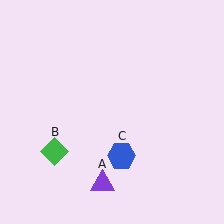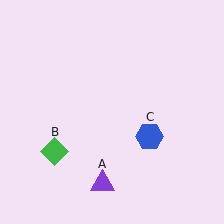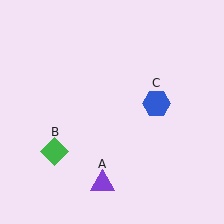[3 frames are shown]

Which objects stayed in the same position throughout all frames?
Purple triangle (object A) and green diamond (object B) remained stationary.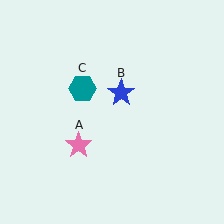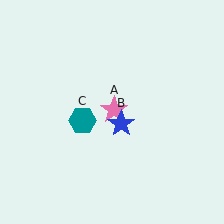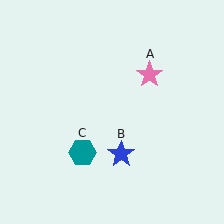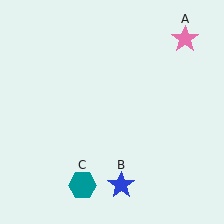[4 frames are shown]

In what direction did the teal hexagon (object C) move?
The teal hexagon (object C) moved down.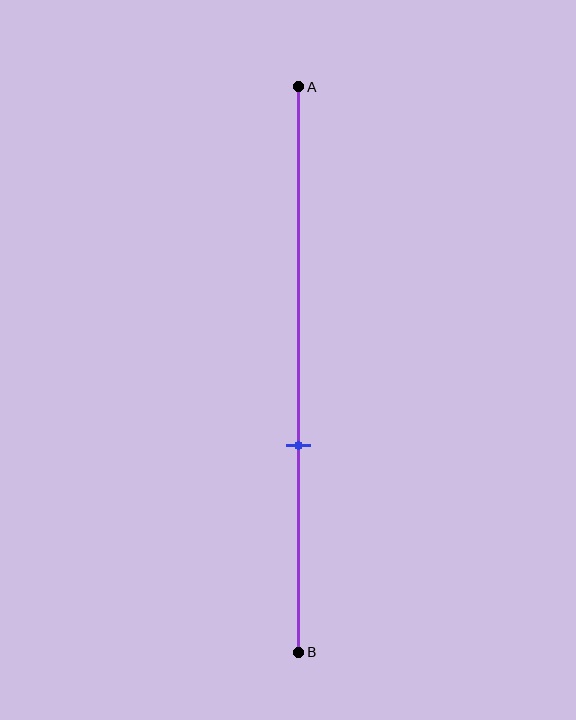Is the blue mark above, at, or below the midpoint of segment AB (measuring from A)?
The blue mark is below the midpoint of segment AB.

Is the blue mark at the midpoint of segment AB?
No, the mark is at about 65% from A, not at the 50% midpoint.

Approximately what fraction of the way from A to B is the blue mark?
The blue mark is approximately 65% of the way from A to B.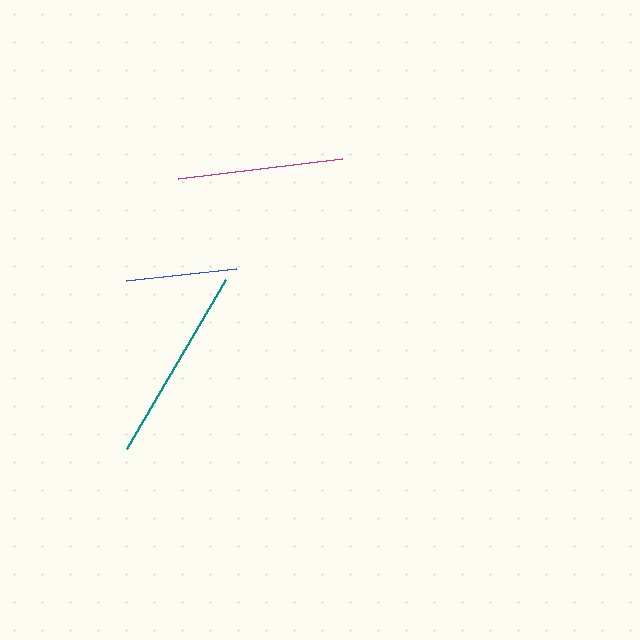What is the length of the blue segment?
The blue segment is approximately 111 pixels long.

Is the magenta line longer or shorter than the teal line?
The teal line is longer than the magenta line.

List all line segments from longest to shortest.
From longest to shortest: teal, magenta, blue.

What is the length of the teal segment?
The teal segment is approximately 196 pixels long.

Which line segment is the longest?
The teal line is the longest at approximately 196 pixels.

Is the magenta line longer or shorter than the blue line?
The magenta line is longer than the blue line.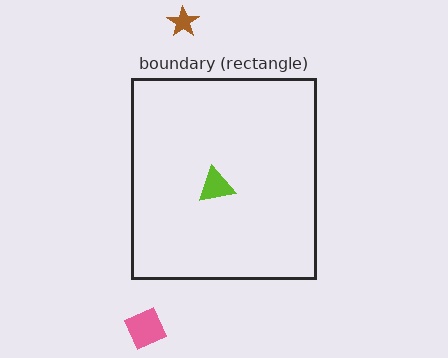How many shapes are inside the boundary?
1 inside, 2 outside.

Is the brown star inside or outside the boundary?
Outside.